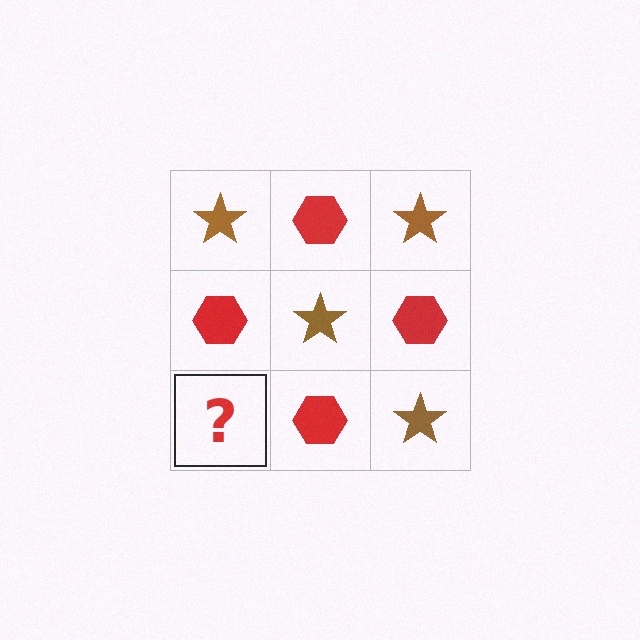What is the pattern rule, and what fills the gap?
The rule is that it alternates brown star and red hexagon in a checkerboard pattern. The gap should be filled with a brown star.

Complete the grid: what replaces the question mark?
The question mark should be replaced with a brown star.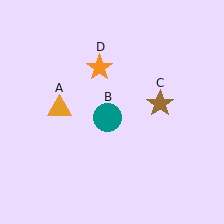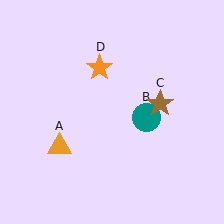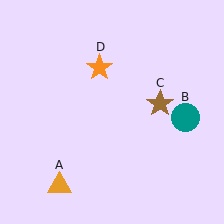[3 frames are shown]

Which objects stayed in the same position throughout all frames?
Brown star (object C) and orange star (object D) remained stationary.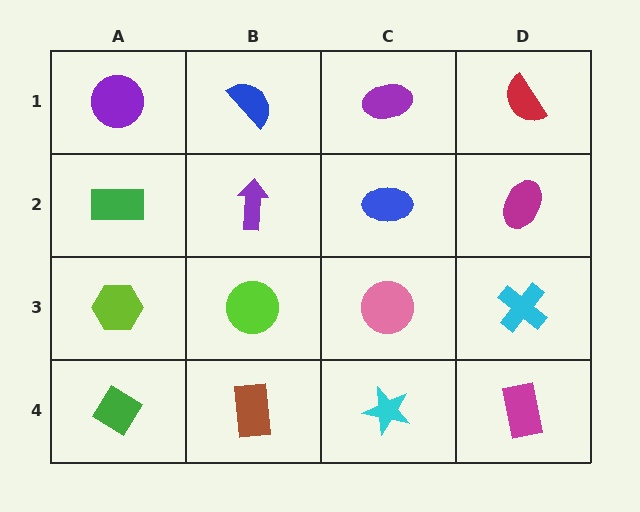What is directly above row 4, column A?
A lime hexagon.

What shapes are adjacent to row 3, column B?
A purple arrow (row 2, column B), a brown rectangle (row 4, column B), a lime hexagon (row 3, column A), a pink circle (row 3, column C).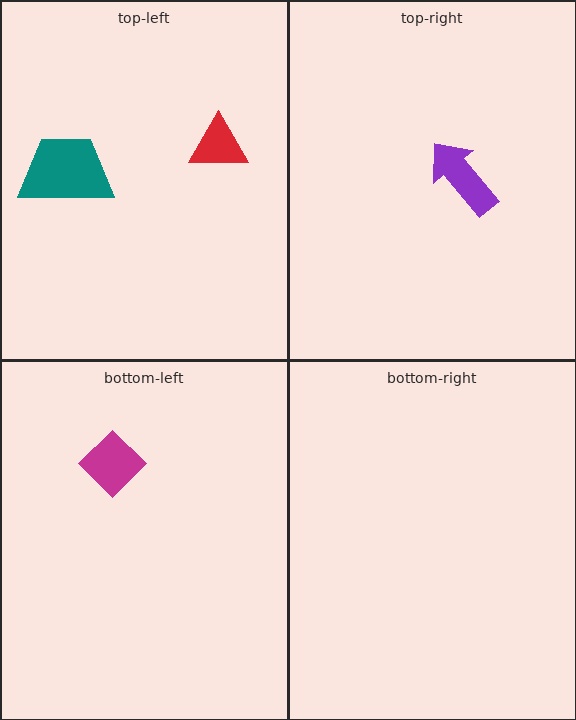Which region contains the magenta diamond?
The bottom-left region.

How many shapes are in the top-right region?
1.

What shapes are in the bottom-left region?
The magenta diamond.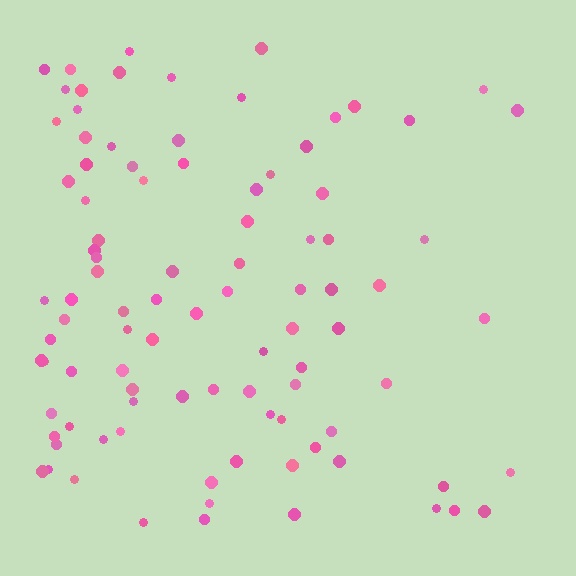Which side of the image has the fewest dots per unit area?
The right.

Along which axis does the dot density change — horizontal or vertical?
Horizontal.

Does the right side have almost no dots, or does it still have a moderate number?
Still a moderate number, just noticeably fewer than the left.